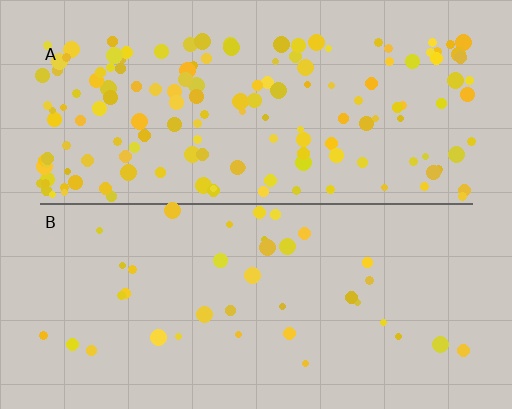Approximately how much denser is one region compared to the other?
Approximately 4.0× — region A over region B.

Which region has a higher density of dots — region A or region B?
A (the top).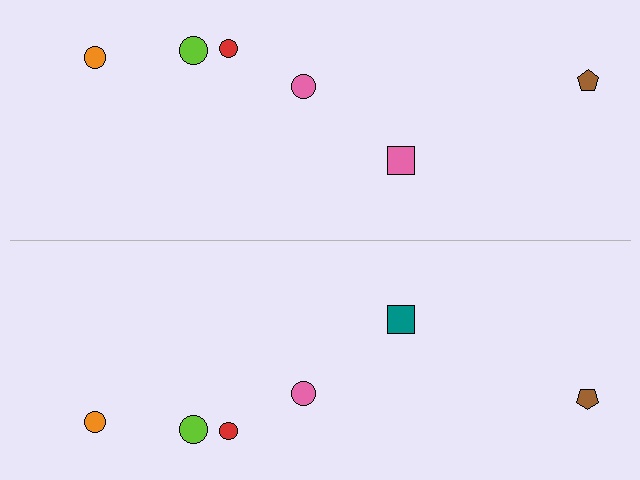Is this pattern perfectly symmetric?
No, the pattern is not perfectly symmetric. The teal square on the bottom side breaks the symmetry — its mirror counterpart is pink.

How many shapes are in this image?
There are 12 shapes in this image.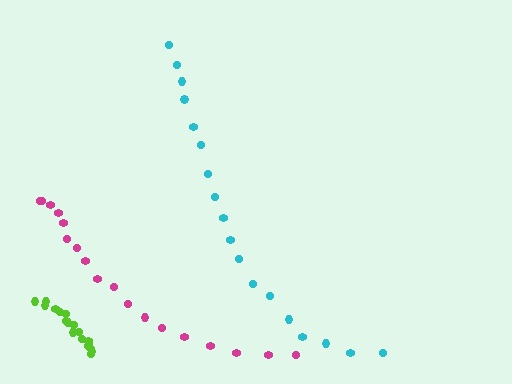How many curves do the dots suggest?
There are 3 distinct paths.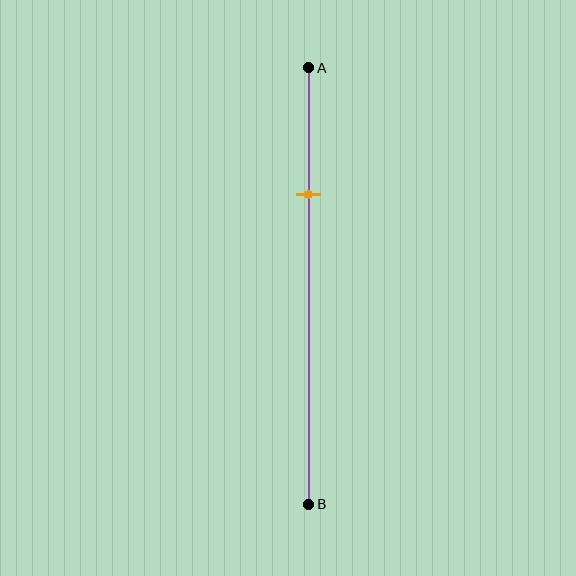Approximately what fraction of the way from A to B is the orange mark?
The orange mark is approximately 30% of the way from A to B.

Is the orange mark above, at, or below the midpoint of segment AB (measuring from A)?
The orange mark is above the midpoint of segment AB.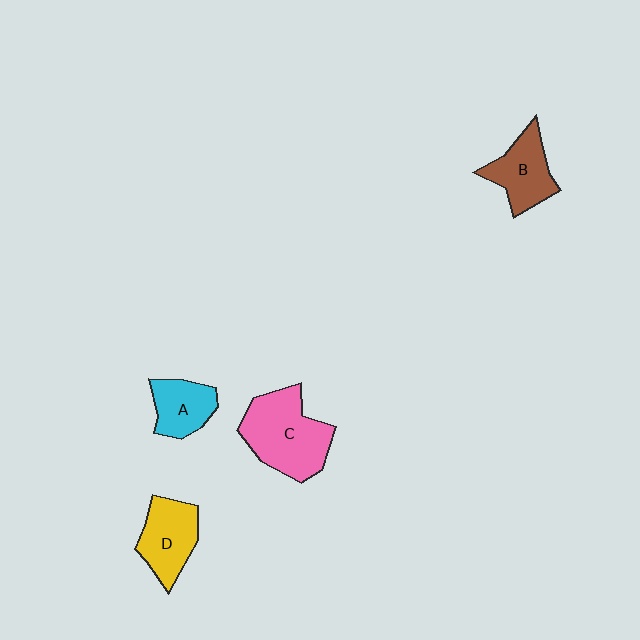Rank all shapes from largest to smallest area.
From largest to smallest: C (pink), D (yellow), B (brown), A (cyan).